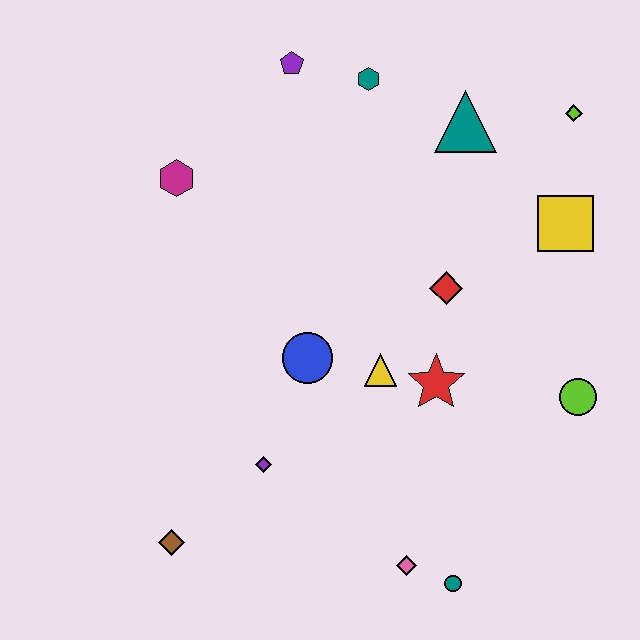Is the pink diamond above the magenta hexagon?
No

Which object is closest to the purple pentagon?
The teal hexagon is closest to the purple pentagon.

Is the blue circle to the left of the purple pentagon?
No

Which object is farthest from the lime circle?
The magenta hexagon is farthest from the lime circle.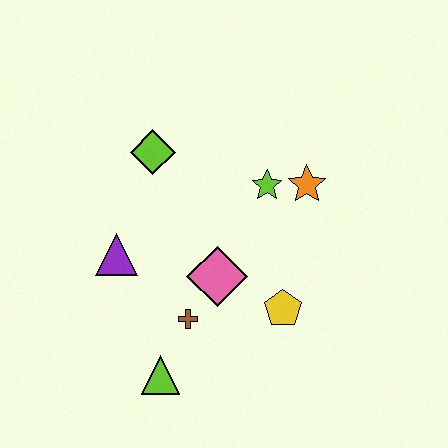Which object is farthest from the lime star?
The lime triangle is farthest from the lime star.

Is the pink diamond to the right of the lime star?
No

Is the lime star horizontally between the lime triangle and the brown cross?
No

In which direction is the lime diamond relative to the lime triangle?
The lime diamond is above the lime triangle.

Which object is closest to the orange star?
The lime star is closest to the orange star.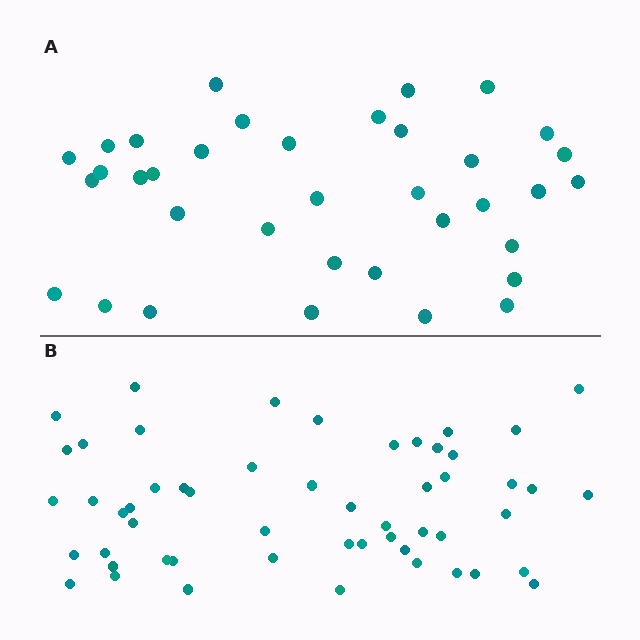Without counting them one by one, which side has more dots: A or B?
Region B (the bottom region) has more dots.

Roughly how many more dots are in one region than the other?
Region B has approximately 20 more dots than region A.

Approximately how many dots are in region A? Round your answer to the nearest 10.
About 40 dots. (The exact count is 36, which rounds to 40.)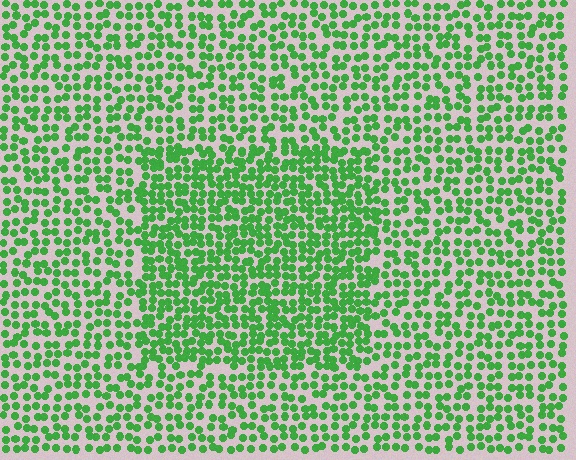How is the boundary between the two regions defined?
The boundary is defined by a change in element density (approximately 1.6x ratio). All elements are the same color, size, and shape.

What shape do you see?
I see a rectangle.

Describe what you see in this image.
The image contains small green elements arranged at two different densities. A rectangle-shaped region is visible where the elements are more densely packed than the surrounding area.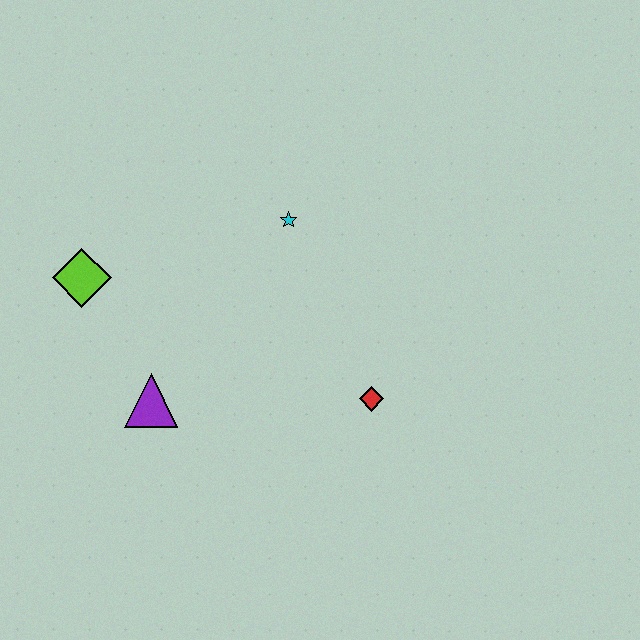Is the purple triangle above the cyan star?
No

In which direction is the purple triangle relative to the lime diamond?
The purple triangle is below the lime diamond.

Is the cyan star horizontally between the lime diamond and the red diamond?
Yes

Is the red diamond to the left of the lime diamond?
No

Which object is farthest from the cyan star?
The purple triangle is farthest from the cyan star.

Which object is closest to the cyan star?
The red diamond is closest to the cyan star.